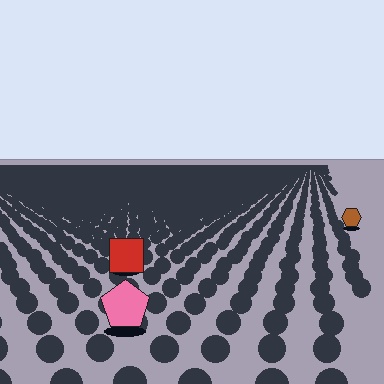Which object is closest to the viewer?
The pink pentagon is closest. The texture marks near it are larger and more spread out.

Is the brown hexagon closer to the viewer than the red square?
No. The red square is closer — you can tell from the texture gradient: the ground texture is coarser near it.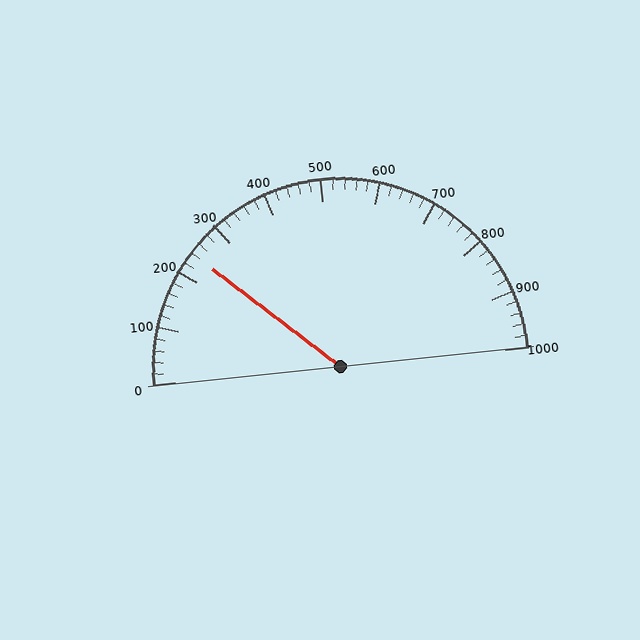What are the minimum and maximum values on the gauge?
The gauge ranges from 0 to 1000.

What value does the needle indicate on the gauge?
The needle indicates approximately 240.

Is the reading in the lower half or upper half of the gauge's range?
The reading is in the lower half of the range (0 to 1000).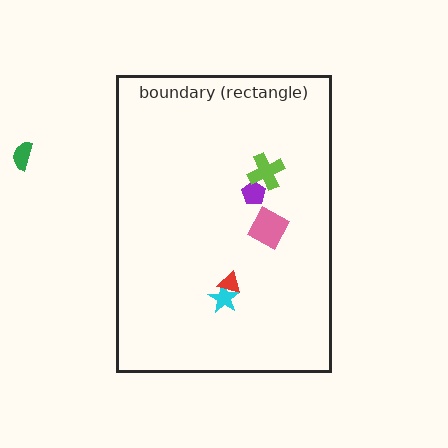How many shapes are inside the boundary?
5 inside, 1 outside.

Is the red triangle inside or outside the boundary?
Inside.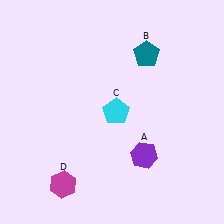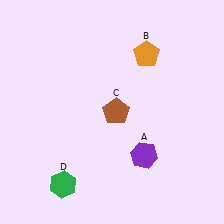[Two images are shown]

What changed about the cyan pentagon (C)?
In Image 1, C is cyan. In Image 2, it changed to brown.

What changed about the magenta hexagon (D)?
In Image 1, D is magenta. In Image 2, it changed to green.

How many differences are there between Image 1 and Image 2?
There are 3 differences between the two images.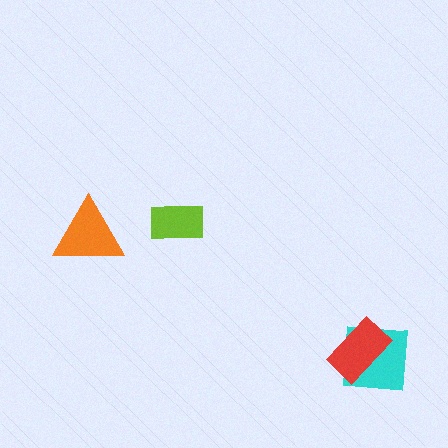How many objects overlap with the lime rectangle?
0 objects overlap with the lime rectangle.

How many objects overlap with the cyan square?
1 object overlaps with the cyan square.